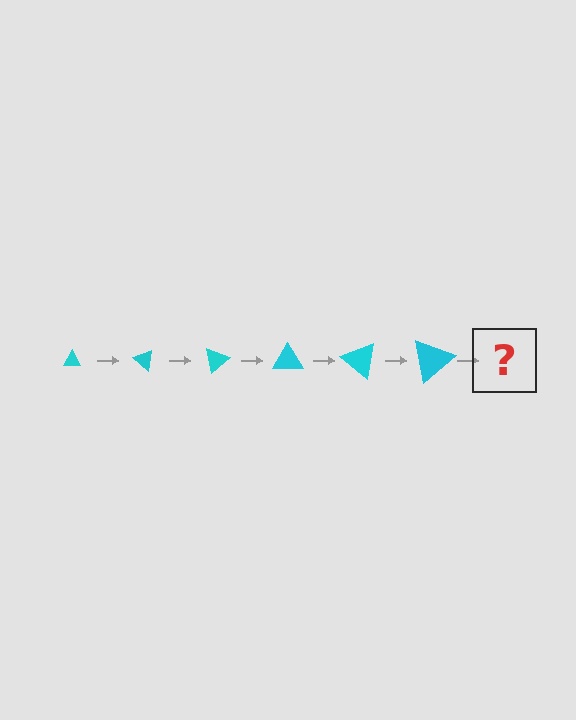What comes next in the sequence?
The next element should be a triangle, larger than the previous one and rotated 240 degrees from the start.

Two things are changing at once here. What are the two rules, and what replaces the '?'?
The two rules are that the triangle grows larger each step and it rotates 40 degrees each step. The '?' should be a triangle, larger than the previous one and rotated 240 degrees from the start.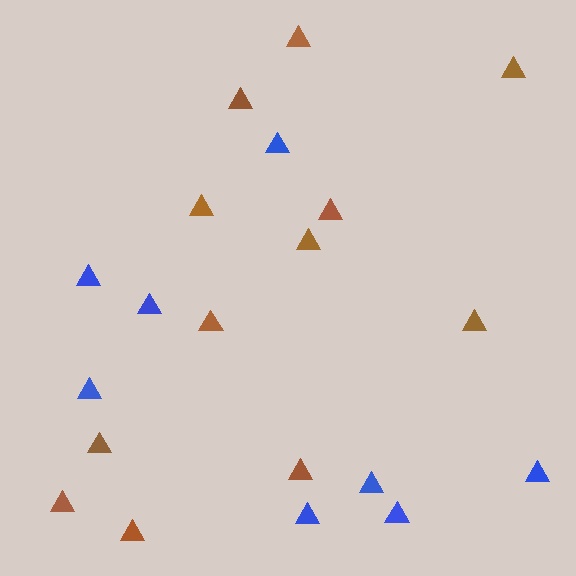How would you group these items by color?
There are 2 groups: one group of blue triangles (8) and one group of brown triangles (12).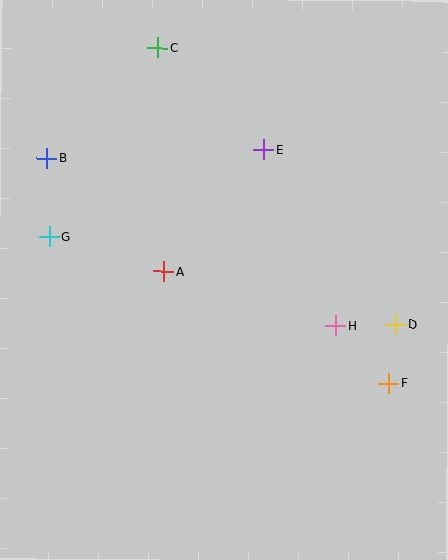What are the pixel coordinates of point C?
Point C is at (157, 48).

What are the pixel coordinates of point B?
Point B is at (47, 158).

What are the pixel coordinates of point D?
Point D is at (395, 324).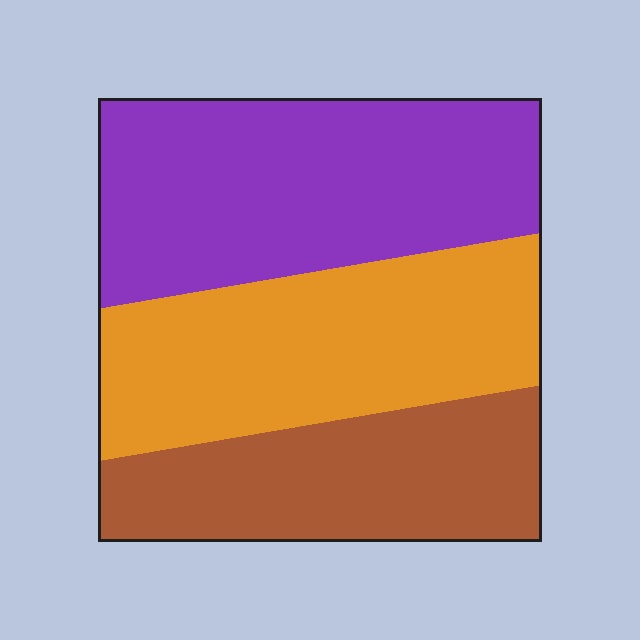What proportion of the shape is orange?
Orange takes up about one third (1/3) of the shape.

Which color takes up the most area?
Purple, at roughly 40%.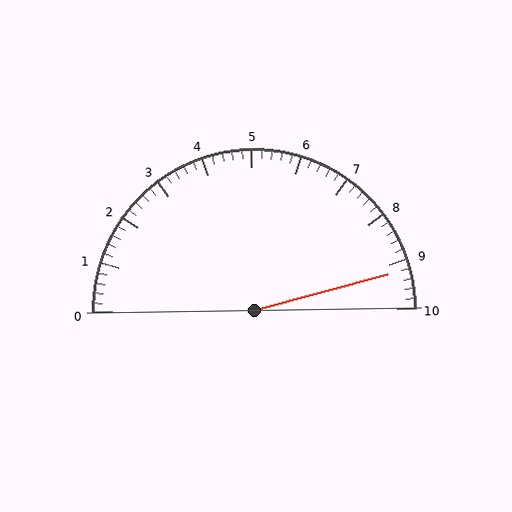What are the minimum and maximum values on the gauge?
The gauge ranges from 0 to 10.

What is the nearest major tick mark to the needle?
The nearest major tick mark is 9.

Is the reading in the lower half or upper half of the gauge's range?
The reading is in the upper half of the range (0 to 10).